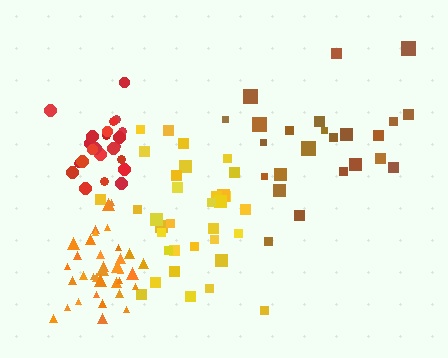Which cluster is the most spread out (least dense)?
Brown.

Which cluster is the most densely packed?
Orange.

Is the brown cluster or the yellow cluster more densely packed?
Yellow.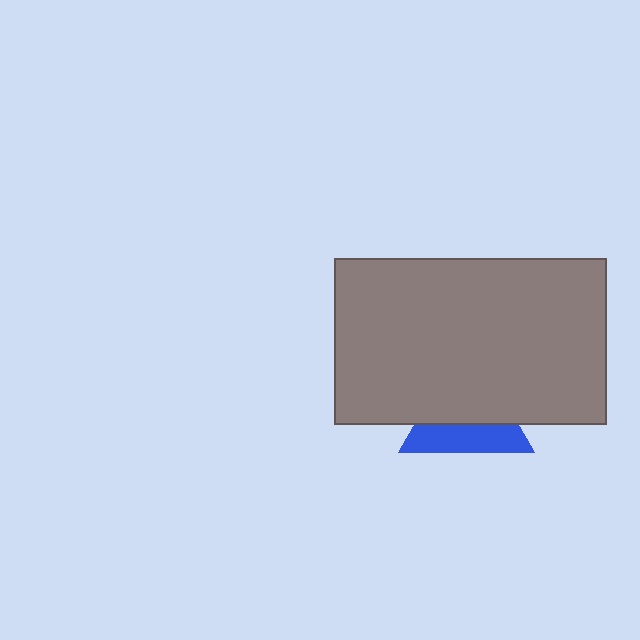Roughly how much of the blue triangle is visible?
A small part of it is visible (roughly 41%).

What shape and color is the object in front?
The object in front is a gray rectangle.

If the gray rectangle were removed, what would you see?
You would see the complete blue triangle.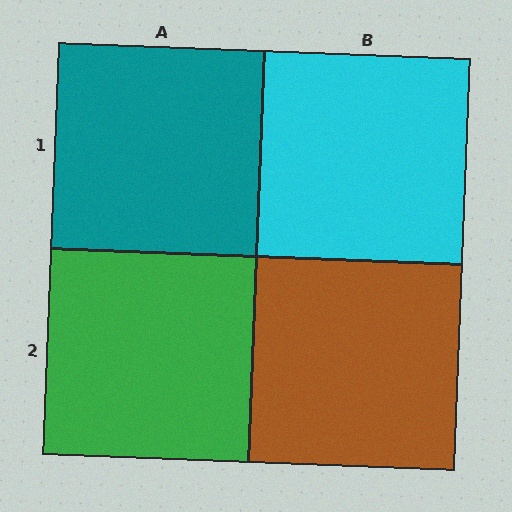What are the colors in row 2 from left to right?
Green, brown.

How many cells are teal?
1 cell is teal.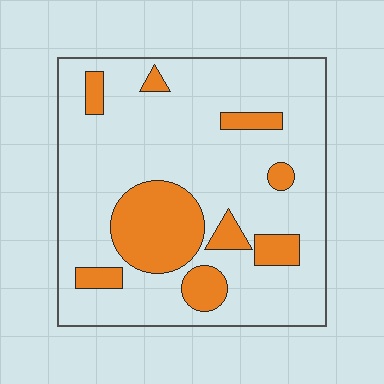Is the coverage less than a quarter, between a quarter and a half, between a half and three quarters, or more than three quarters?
Less than a quarter.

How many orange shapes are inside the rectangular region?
9.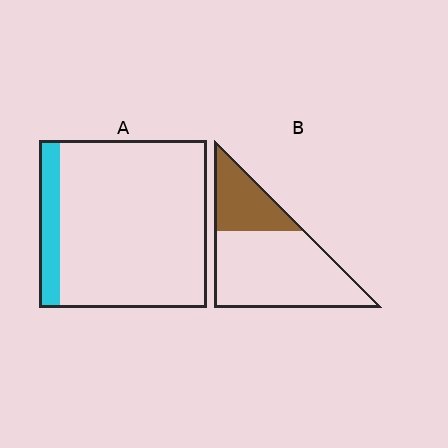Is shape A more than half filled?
No.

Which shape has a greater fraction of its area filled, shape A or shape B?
Shape B.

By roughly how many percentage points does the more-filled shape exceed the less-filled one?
By roughly 15 percentage points (B over A).